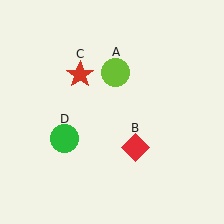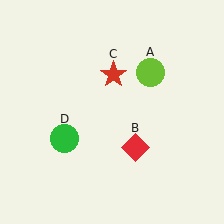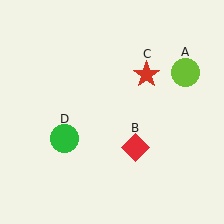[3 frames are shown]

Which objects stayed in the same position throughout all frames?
Red diamond (object B) and green circle (object D) remained stationary.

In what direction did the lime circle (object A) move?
The lime circle (object A) moved right.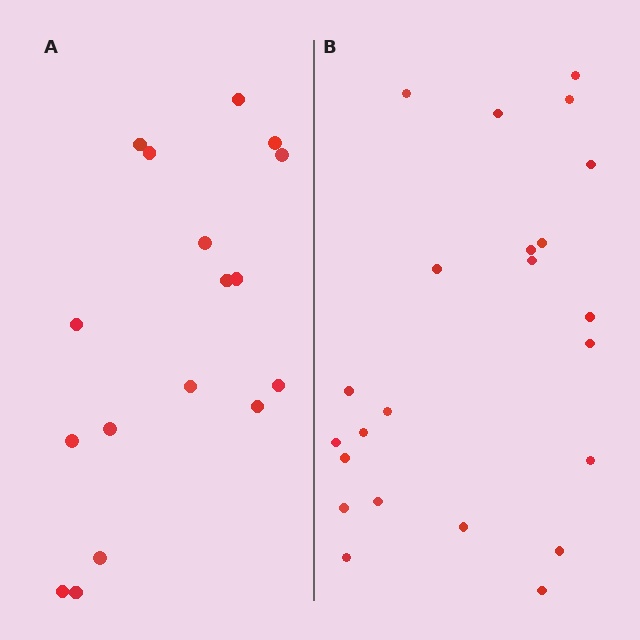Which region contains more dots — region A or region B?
Region B (the right region) has more dots.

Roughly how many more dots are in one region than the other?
Region B has about 6 more dots than region A.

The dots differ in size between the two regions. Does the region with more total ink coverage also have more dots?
No. Region A has more total ink coverage because its dots are larger, but region B actually contains more individual dots. Total area can be misleading — the number of items is what matters here.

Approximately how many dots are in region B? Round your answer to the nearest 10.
About 20 dots. (The exact count is 23, which rounds to 20.)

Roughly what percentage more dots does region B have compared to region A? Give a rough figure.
About 35% more.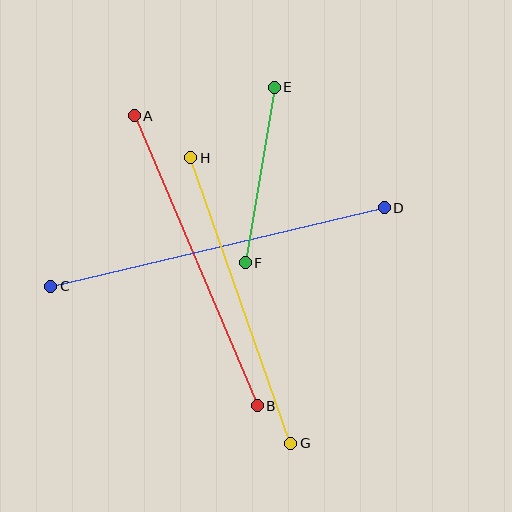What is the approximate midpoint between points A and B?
The midpoint is at approximately (196, 261) pixels.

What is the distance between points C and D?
The distance is approximately 343 pixels.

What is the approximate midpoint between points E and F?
The midpoint is at approximately (260, 175) pixels.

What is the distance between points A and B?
The distance is approximately 315 pixels.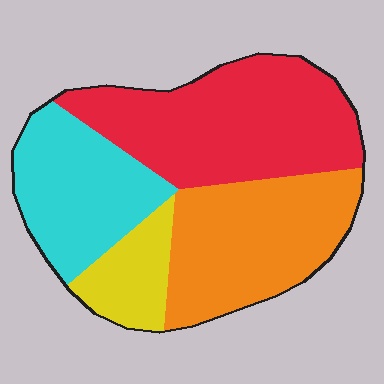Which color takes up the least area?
Yellow, at roughly 10%.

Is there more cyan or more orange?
Orange.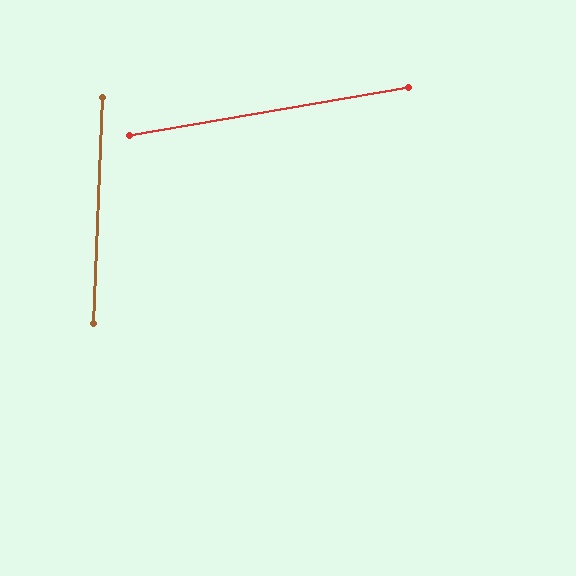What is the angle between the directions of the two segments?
Approximately 78 degrees.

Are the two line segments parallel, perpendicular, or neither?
Neither parallel nor perpendicular — they differ by about 78°.